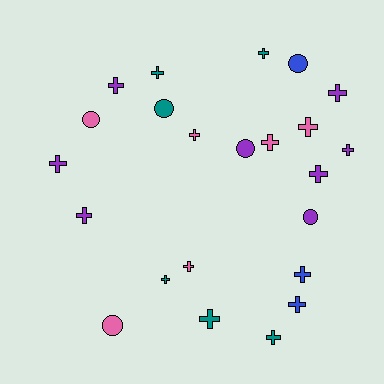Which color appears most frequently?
Purple, with 8 objects.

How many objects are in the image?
There are 23 objects.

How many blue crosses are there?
There are 2 blue crosses.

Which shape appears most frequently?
Cross, with 17 objects.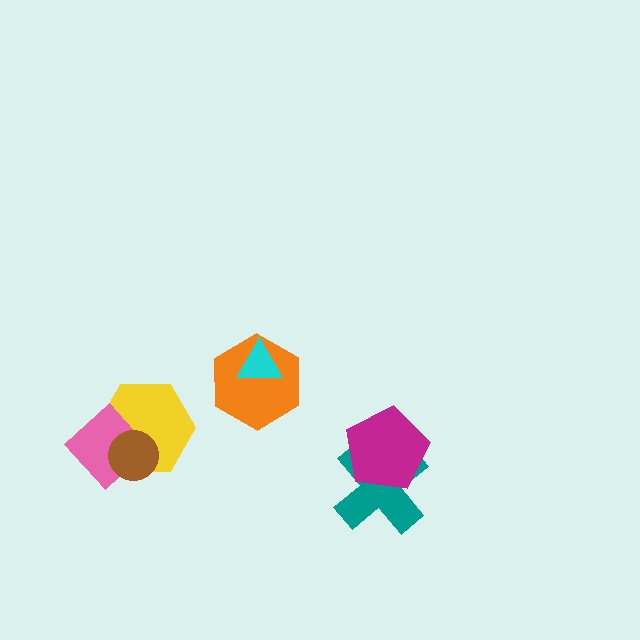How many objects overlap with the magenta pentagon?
1 object overlaps with the magenta pentagon.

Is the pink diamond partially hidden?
Yes, it is partially covered by another shape.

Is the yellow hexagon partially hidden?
Yes, it is partially covered by another shape.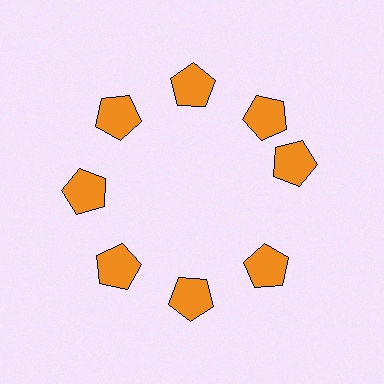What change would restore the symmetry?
The symmetry would be restored by rotating it back into even spacing with its neighbors so that all 8 pentagons sit at equal angles and equal distance from the center.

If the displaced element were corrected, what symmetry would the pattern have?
It would have 8-fold rotational symmetry — the pattern would map onto itself every 45 degrees.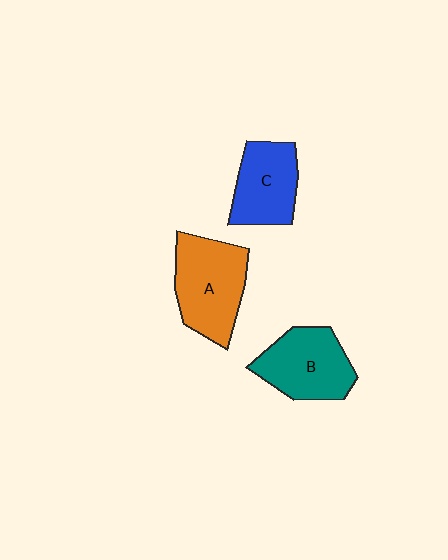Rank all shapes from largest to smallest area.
From largest to smallest: A (orange), B (teal), C (blue).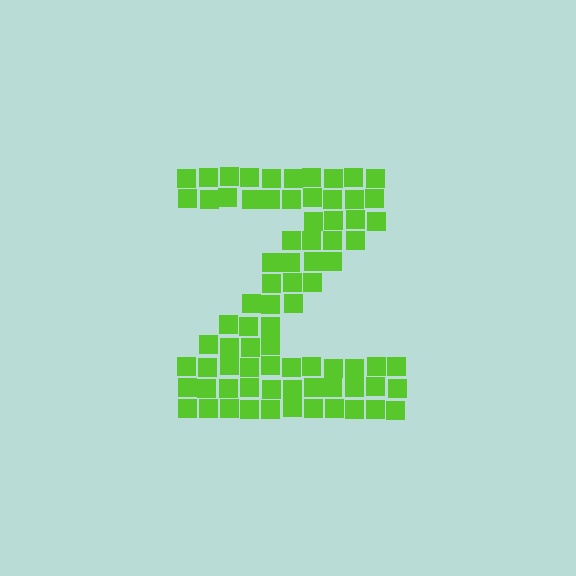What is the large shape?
The large shape is the letter Z.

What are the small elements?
The small elements are squares.